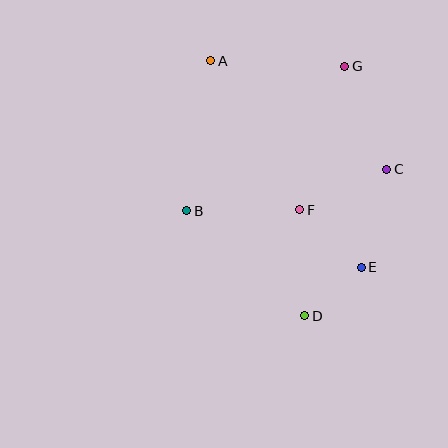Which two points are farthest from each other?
Points A and D are farthest from each other.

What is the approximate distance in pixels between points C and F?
The distance between C and F is approximately 96 pixels.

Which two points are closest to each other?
Points D and E are closest to each other.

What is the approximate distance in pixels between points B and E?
The distance between B and E is approximately 184 pixels.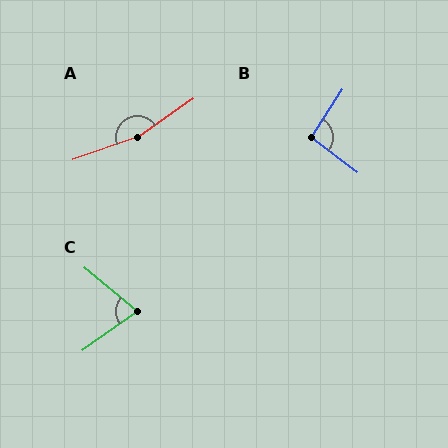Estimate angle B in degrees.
Approximately 94 degrees.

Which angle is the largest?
A, at approximately 164 degrees.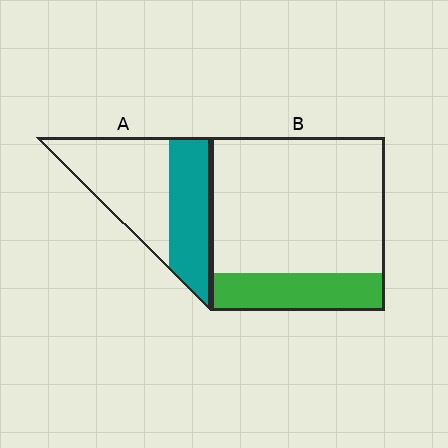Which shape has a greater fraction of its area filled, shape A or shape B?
Shape A.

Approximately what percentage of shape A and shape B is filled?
A is approximately 40% and B is approximately 20%.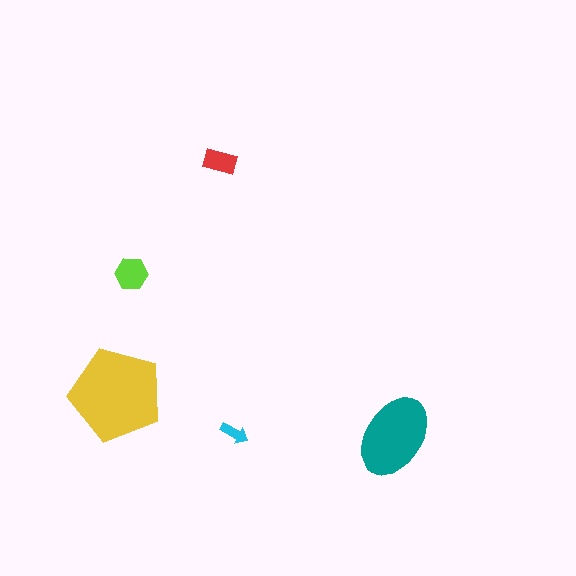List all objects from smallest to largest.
The cyan arrow, the red rectangle, the lime hexagon, the teal ellipse, the yellow pentagon.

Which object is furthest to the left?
The yellow pentagon is leftmost.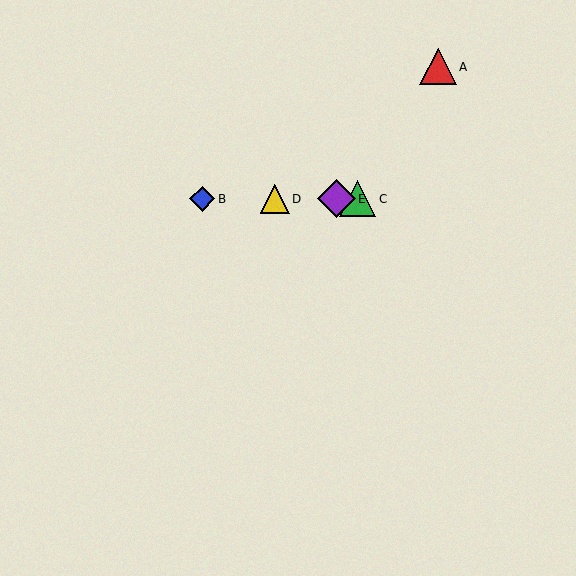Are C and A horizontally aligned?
No, C is at y≈199 and A is at y≈67.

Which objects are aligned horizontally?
Objects B, C, D, E are aligned horizontally.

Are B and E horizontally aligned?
Yes, both are at y≈199.